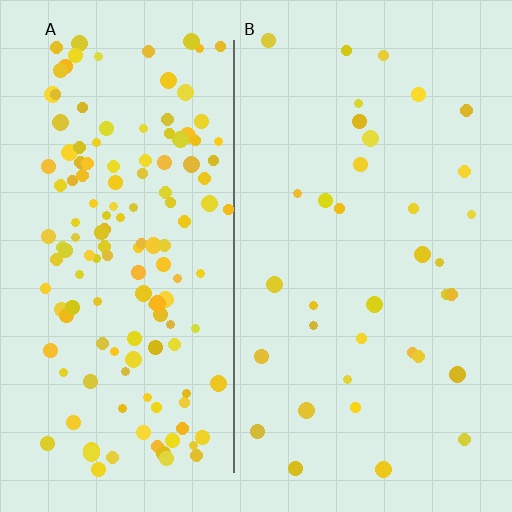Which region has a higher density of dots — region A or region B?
A (the left).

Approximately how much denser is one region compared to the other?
Approximately 4.1× — region A over region B.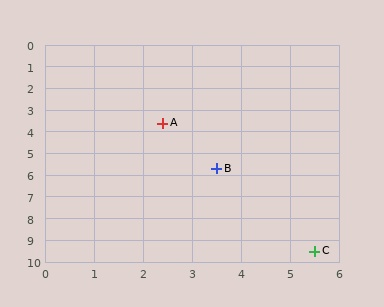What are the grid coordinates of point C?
Point C is at approximately (5.5, 9.5).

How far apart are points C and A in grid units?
Points C and A are about 6.7 grid units apart.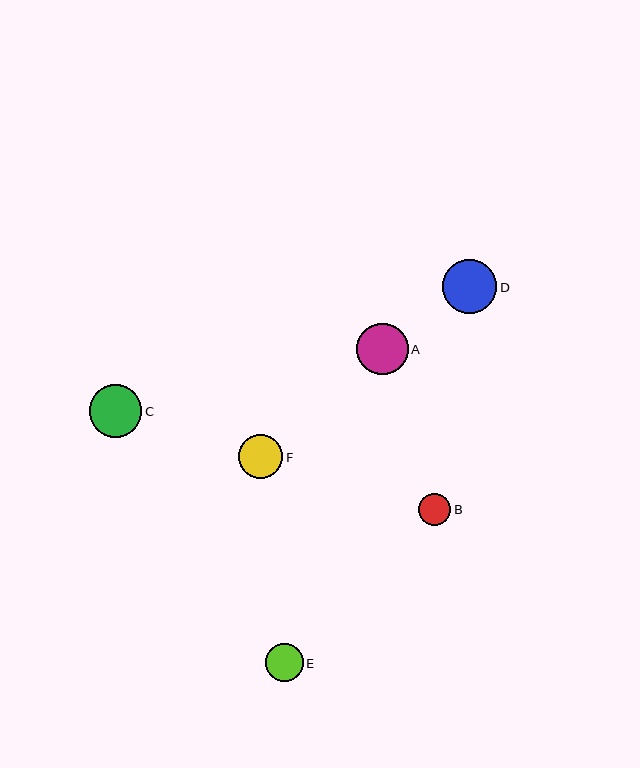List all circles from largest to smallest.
From largest to smallest: D, C, A, F, E, B.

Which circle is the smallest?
Circle B is the smallest with a size of approximately 33 pixels.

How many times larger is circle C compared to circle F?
Circle C is approximately 1.2 times the size of circle F.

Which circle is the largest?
Circle D is the largest with a size of approximately 54 pixels.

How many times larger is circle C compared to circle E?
Circle C is approximately 1.4 times the size of circle E.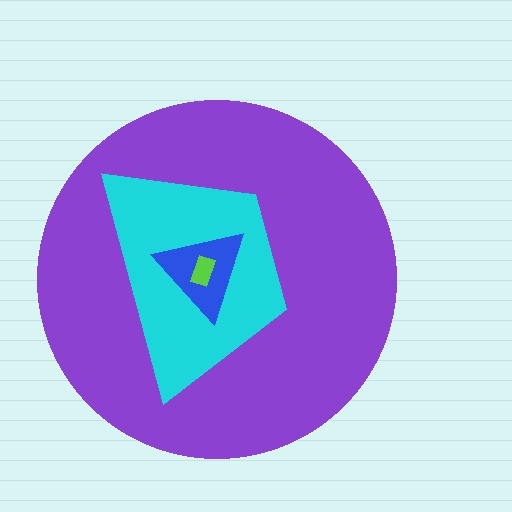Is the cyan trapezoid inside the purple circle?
Yes.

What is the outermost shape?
The purple circle.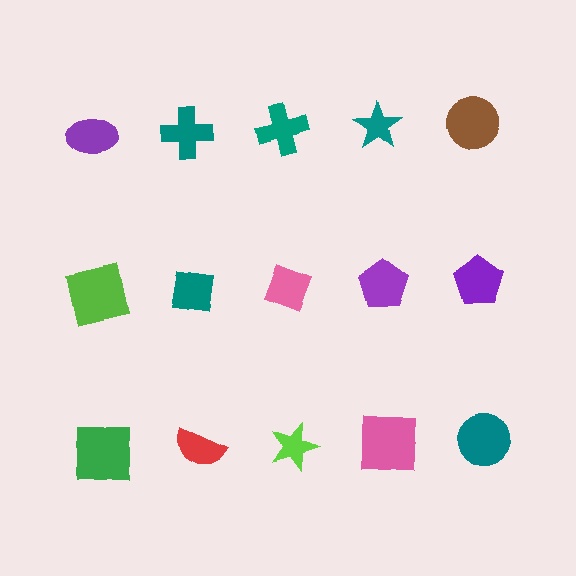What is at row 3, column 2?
A red semicircle.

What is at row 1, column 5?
A brown circle.